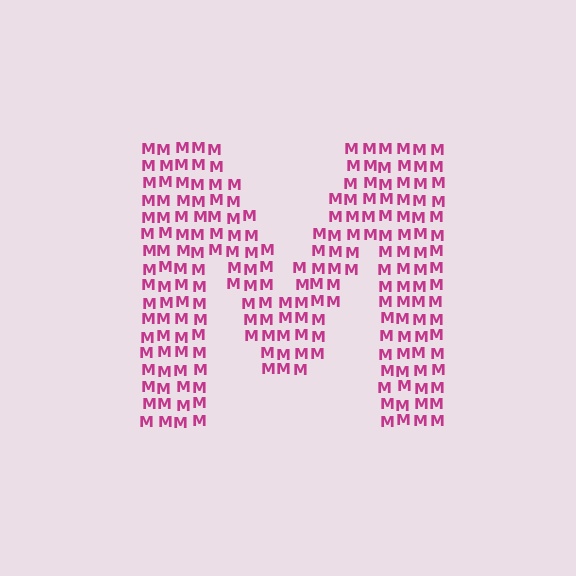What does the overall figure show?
The overall figure shows the letter M.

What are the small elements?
The small elements are letter M's.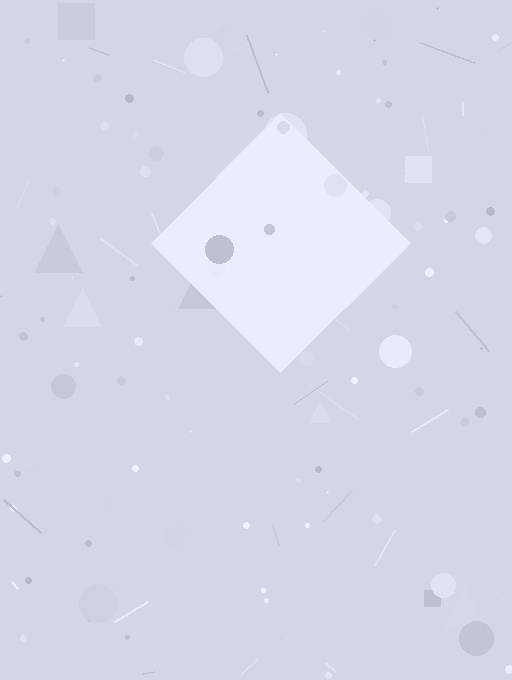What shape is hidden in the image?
A diamond is hidden in the image.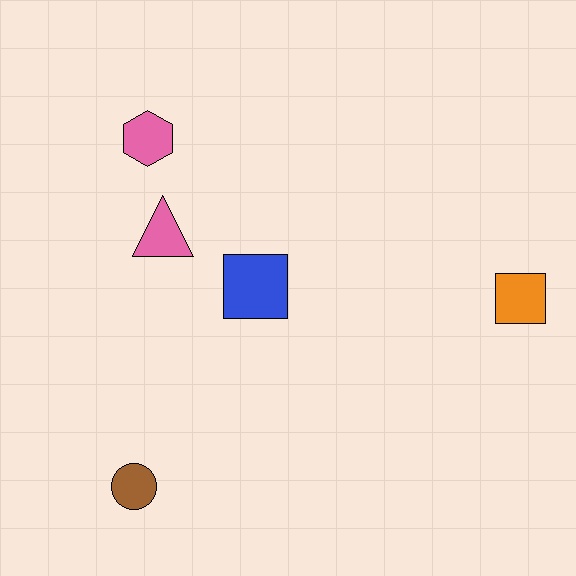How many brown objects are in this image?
There is 1 brown object.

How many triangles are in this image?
There is 1 triangle.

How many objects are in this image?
There are 5 objects.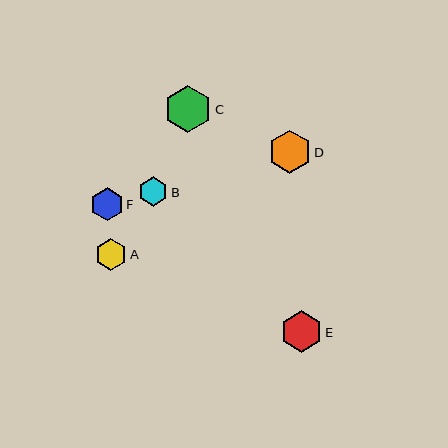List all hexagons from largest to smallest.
From largest to smallest: C, D, E, F, A, B.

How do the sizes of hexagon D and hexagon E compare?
Hexagon D and hexagon E are approximately the same size.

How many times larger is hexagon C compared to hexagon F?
Hexagon C is approximately 1.4 times the size of hexagon F.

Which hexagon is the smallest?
Hexagon B is the smallest with a size of approximately 29 pixels.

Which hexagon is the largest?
Hexagon C is the largest with a size of approximately 47 pixels.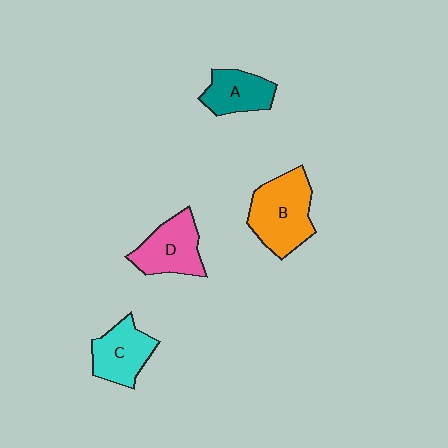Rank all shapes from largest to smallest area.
From largest to smallest: B (orange), D (pink), C (cyan), A (teal).